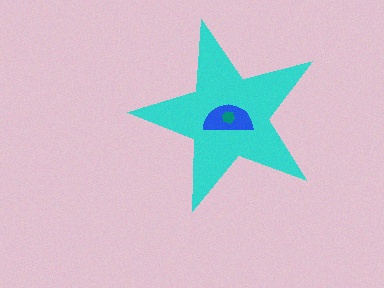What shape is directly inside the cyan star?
The blue semicircle.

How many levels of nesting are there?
3.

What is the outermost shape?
The cyan star.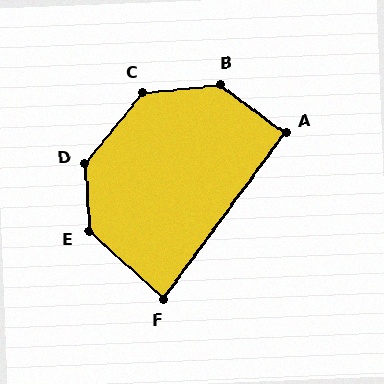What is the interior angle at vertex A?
Approximately 90 degrees (approximately right).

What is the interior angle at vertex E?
Approximately 135 degrees (obtuse).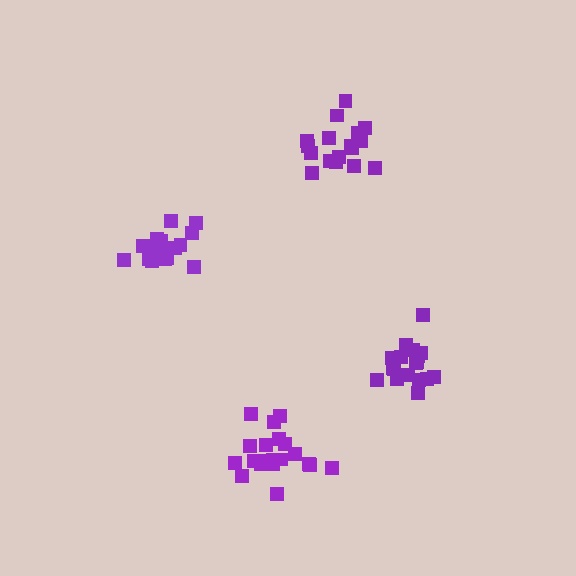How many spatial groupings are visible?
There are 4 spatial groupings.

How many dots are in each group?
Group 1: 17 dots, Group 2: 18 dots, Group 3: 18 dots, Group 4: 21 dots (74 total).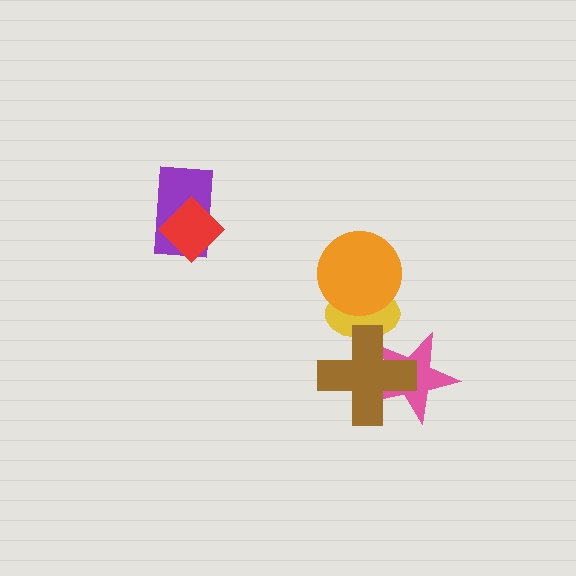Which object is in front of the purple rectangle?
The red diamond is in front of the purple rectangle.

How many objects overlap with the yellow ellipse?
2 objects overlap with the yellow ellipse.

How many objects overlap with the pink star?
1 object overlaps with the pink star.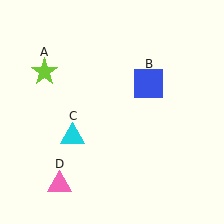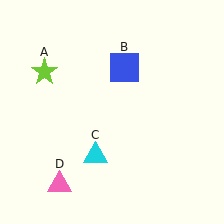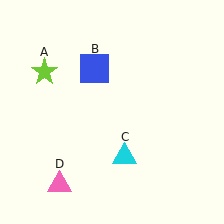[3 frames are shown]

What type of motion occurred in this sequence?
The blue square (object B), cyan triangle (object C) rotated counterclockwise around the center of the scene.